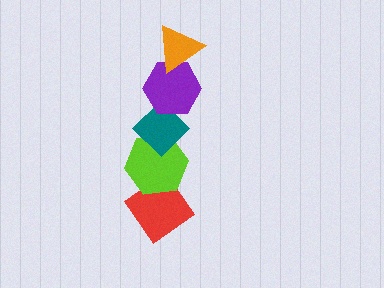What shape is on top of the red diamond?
The lime hexagon is on top of the red diamond.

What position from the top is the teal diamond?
The teal diamond is 3rd from the top.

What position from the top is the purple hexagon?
The purple hexagon is 2nd from the top.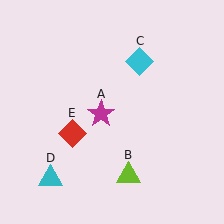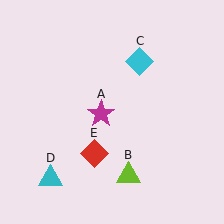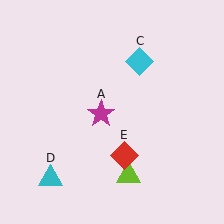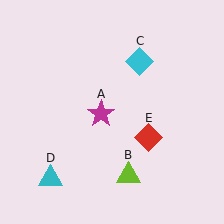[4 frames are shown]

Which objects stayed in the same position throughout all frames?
Magenta star (object A) and lime triangle (object B) and cyan diamond (object C) and cyan triangle (object D) remained stationary.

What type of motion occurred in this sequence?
The red diamond (object E) rotated counterclockwise around the center of the scene.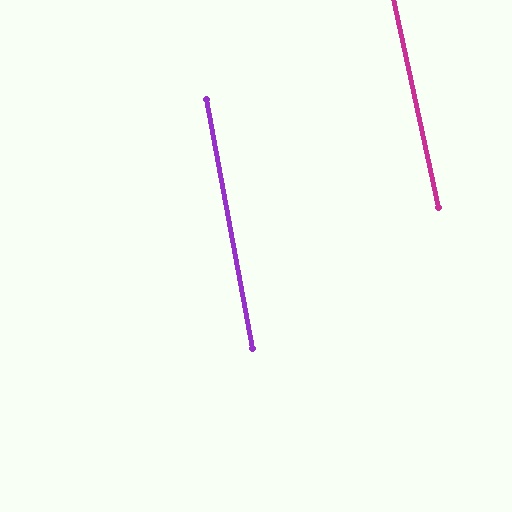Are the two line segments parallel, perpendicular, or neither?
Parallel — their directions differ by only 1.9°.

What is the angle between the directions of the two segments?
Approximately 2 degrees.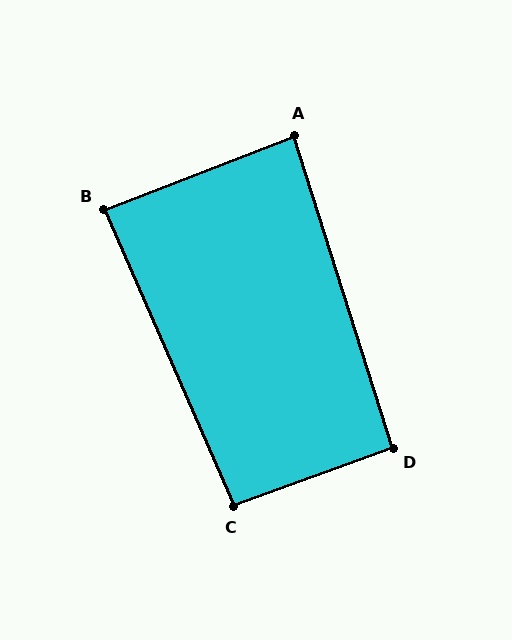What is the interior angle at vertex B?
Approximately 88 degrees (approximately right).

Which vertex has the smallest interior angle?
A, at approximately 86 degrees.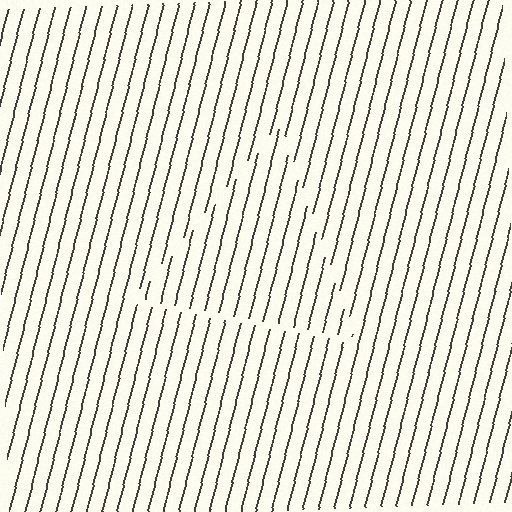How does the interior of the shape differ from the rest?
The interior of the shape contains the same grating, shifted by half a period — the contour is defined by the phase discontinuity where line-ends from the inner and outer gratings abut.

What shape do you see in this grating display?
An illusory triangle. The interior of the shape contains the same grating, shifted by half a period — the contour is defined by the phase discontinuity where line-ends from the inner and outer gratings abut.